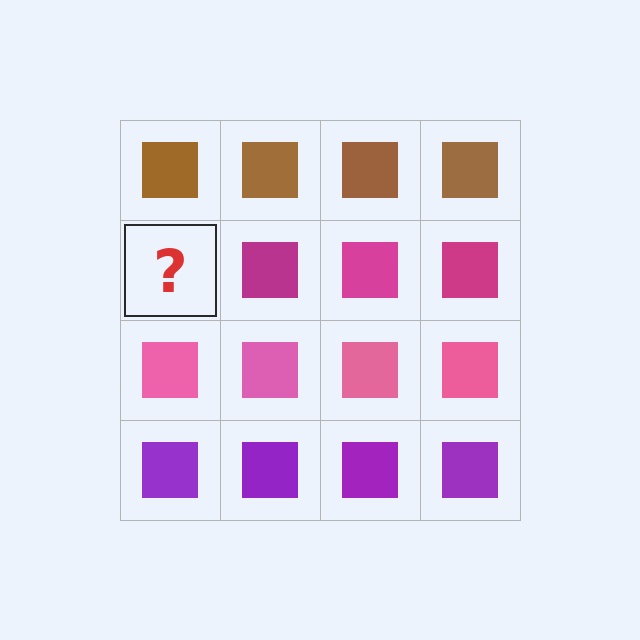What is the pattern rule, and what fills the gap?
The rule is that each row has a consistent color. The gap should be filled with a magenta square.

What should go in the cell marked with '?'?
The missing cell should contain a magenta square.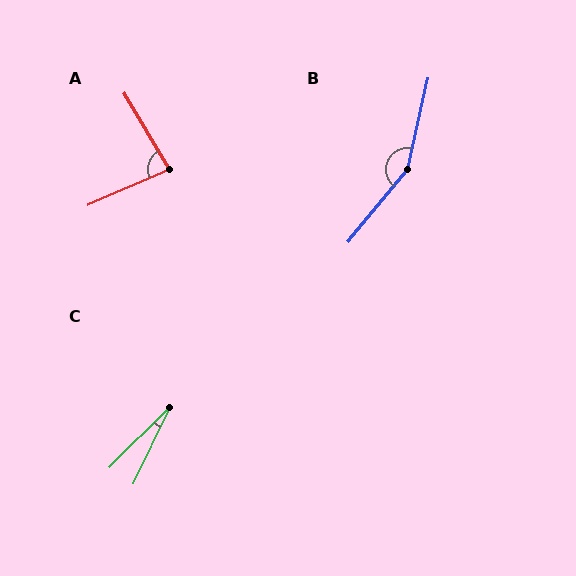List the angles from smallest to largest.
C (20°), A (83°), B (153°).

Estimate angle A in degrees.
Approximately 83 degrees.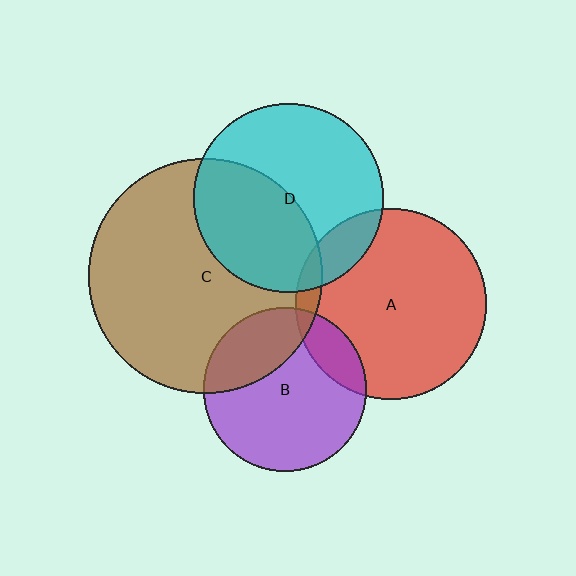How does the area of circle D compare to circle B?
Approximately 1.3 times.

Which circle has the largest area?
Circle C (brown).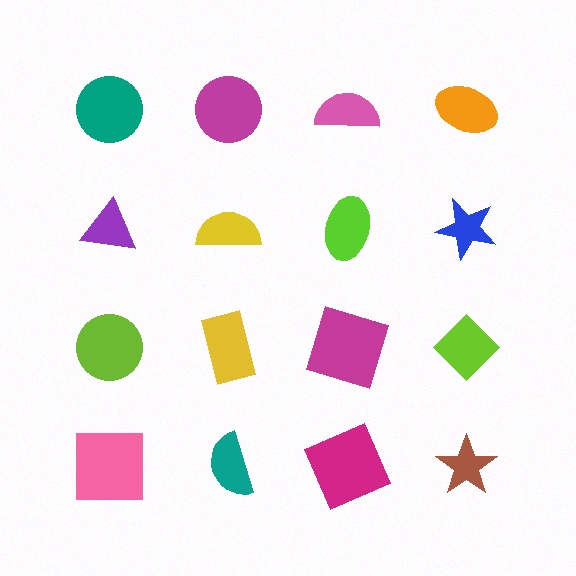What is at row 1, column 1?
A teal circle.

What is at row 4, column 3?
A magenta square.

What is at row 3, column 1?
A lime circle.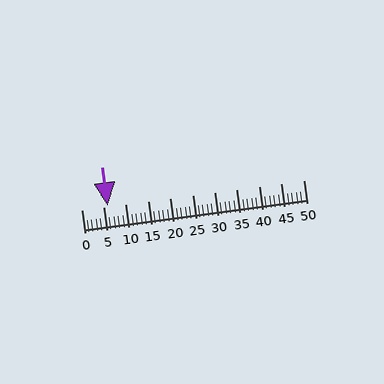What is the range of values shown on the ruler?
The ruler shows values from 0 to 50.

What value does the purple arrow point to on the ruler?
The purple arrow points to approximately 6.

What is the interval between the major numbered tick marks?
The major tick marks are spaced 5 units apart.